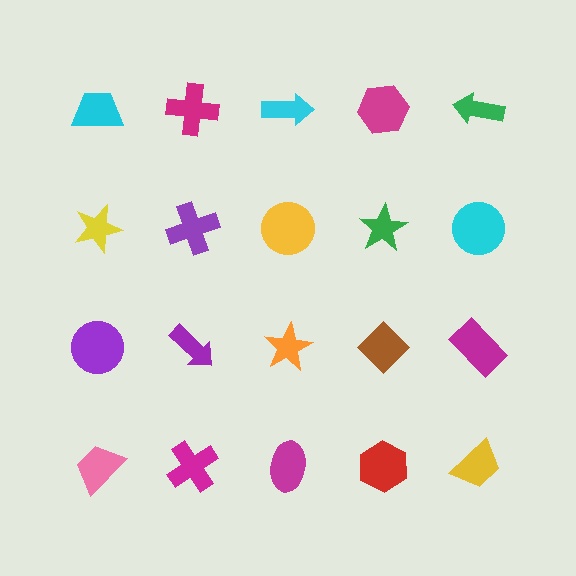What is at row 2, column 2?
A purple cross.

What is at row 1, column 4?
A magenta hexagon.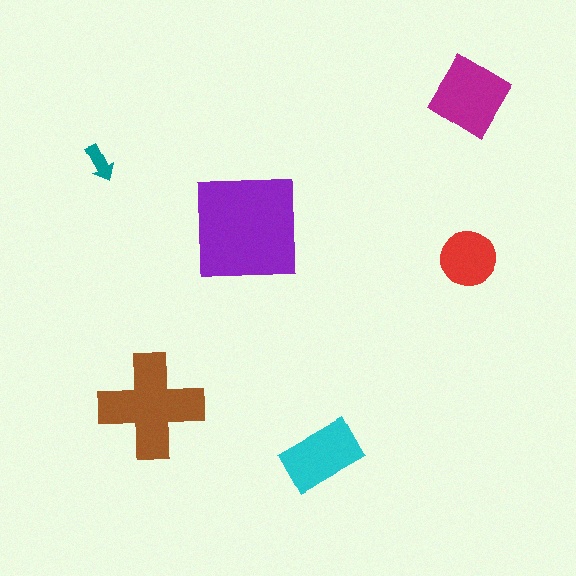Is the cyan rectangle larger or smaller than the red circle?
Larger.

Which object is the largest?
The purple square.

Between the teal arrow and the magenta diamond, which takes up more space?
The magenta diamond.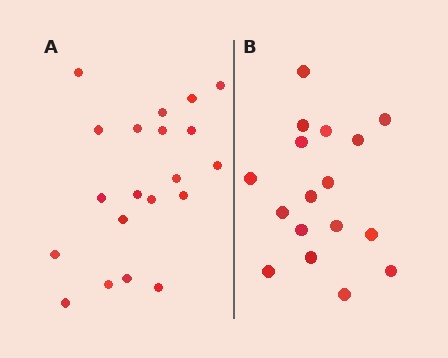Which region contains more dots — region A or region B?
Region A (the left region) has more dots.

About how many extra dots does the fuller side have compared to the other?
Region A has just a few more — roughly 2 or 3 more dots than region B.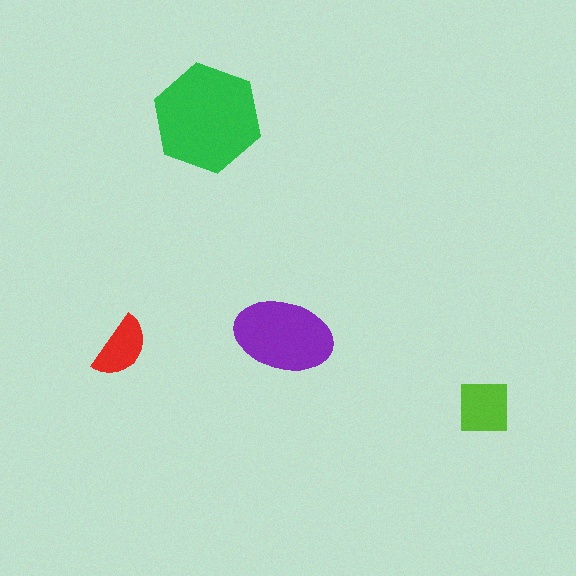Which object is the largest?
The green hexagon.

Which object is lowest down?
The lime square is bottommost.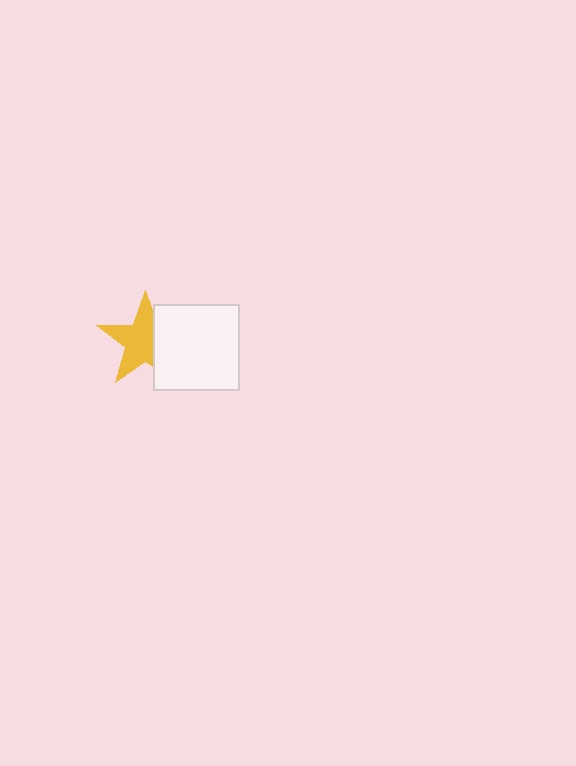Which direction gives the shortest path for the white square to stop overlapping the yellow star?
Moving right gives the shortest separation.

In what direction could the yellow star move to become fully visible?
The yellow star could move left. That would shift it out from behind the white square entirely.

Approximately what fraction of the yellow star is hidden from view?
Roughly 33% of the yellow star is hidden behind the white square.